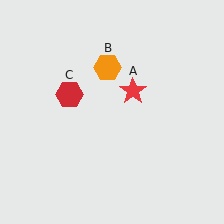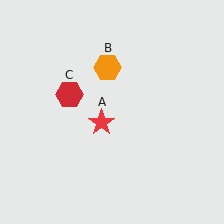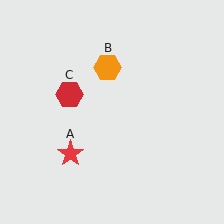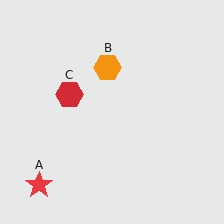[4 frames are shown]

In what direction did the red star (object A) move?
The red star (object A) moved down and to the left.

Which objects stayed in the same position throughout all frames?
Orange hexagon (object B) and red hexagon (object C) remained stationary.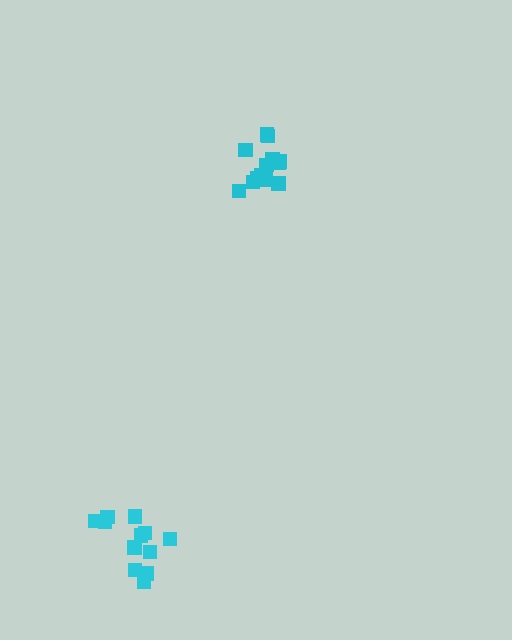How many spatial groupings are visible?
There are 2 spatial groupings.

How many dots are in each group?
Group 1: 12 dots, Group 2: 13 dots (25 total).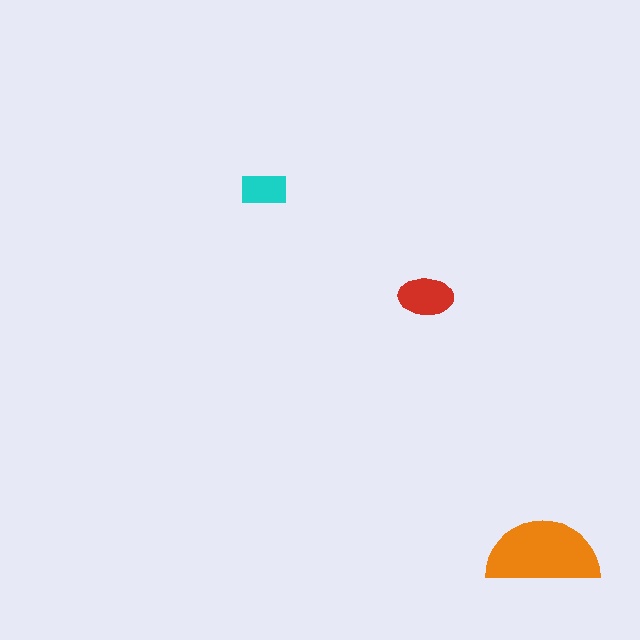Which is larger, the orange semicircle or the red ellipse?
The orange semicircle.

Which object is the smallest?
The cyan rectangle.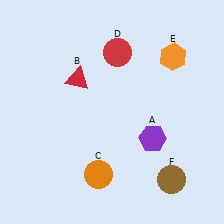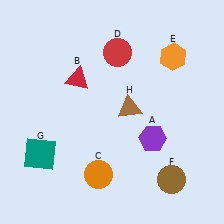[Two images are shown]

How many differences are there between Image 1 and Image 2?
There are 2 differences between the two images.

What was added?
A teal square (G), a brown triangle (H) were added in Image 2.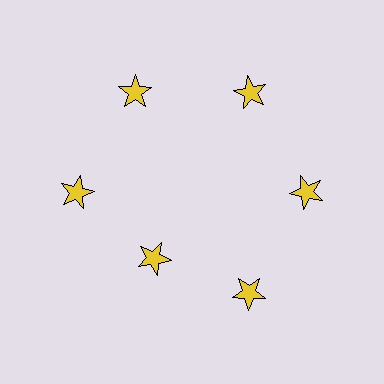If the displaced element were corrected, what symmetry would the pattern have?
It would have 6-fold rotational symmetry — the pattern would map onto itself every 60 degrees.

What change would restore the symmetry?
The symmetry would be restored by moving it outward, back onto the ring so that all 6 stars sit at equal angles and equal distance from the center.